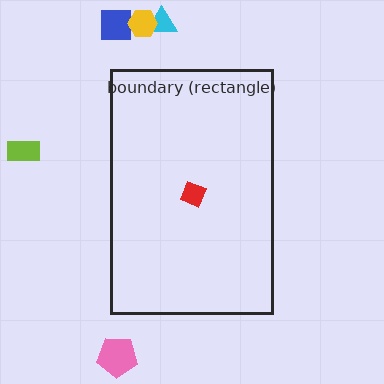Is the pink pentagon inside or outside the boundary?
Outside.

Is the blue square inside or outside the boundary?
Outside.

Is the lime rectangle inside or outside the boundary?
Outside.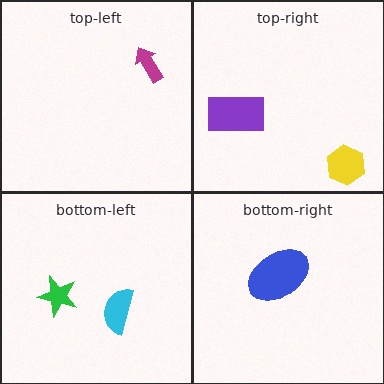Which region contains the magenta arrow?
The top-left region.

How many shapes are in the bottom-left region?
2.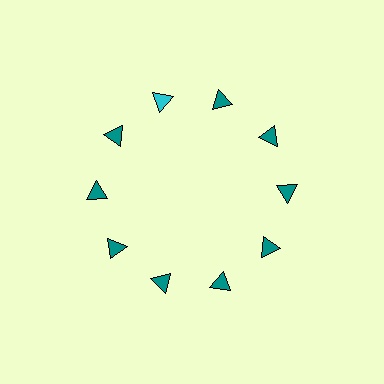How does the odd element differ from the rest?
It has a different color: cyan instead of teal.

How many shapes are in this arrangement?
There are 10 shapes arranged in a ring pattern.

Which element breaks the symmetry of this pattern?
The cyan triangle at roughly the 11 o'clock position breaks the symmetry. All other shapes are teal triangles.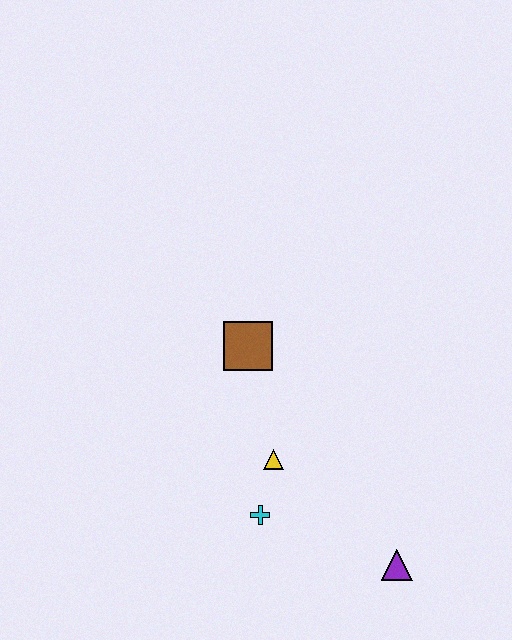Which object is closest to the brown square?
The yellow triangle is closest to the brown square.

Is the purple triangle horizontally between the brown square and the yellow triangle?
No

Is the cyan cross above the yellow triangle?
No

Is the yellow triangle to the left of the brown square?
No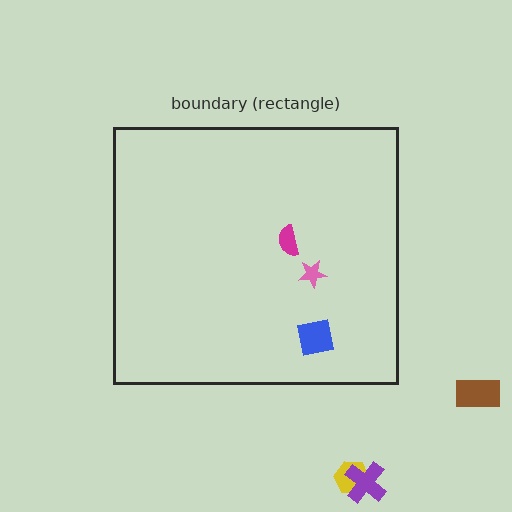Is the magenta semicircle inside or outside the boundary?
Inside.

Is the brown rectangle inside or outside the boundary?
Outside.